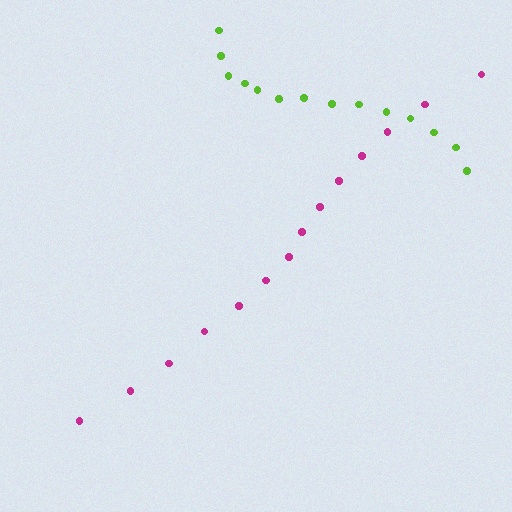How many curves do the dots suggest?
There are 2 distinct paths.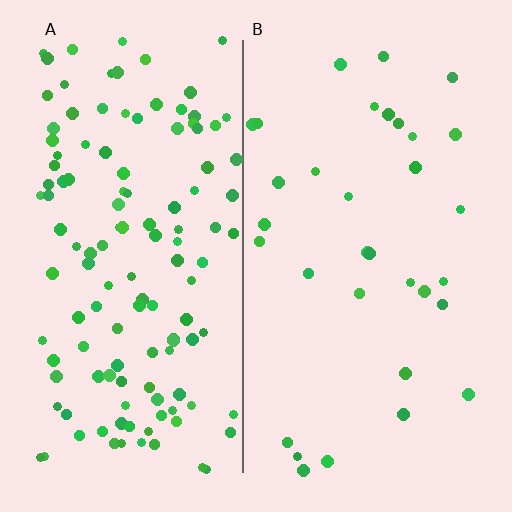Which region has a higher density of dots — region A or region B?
A (the left).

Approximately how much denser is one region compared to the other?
Approximately 3.8× — region A over region B.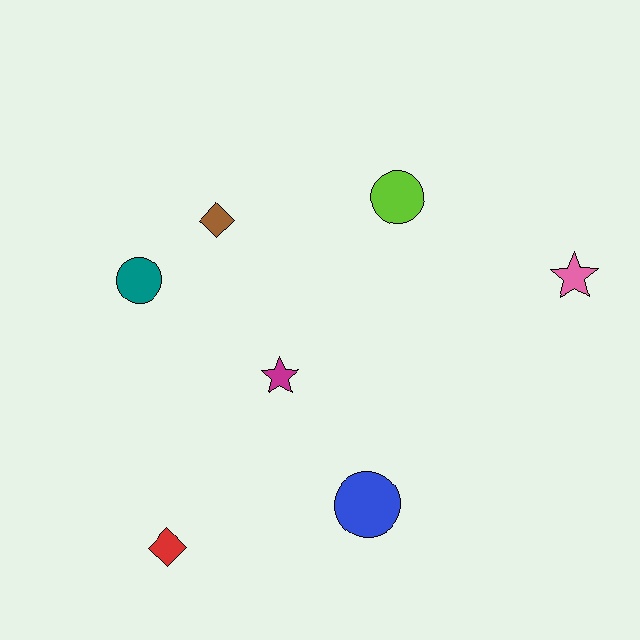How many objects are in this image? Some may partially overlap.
There are 7 objects.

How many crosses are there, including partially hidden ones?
There are no crosses.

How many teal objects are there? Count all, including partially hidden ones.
There is 1 teal object.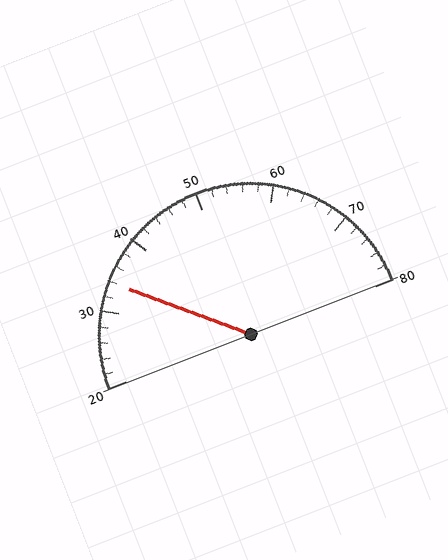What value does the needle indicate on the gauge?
The needle indicates approximately 34.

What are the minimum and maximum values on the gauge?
The gauge ranges from 20 to 80.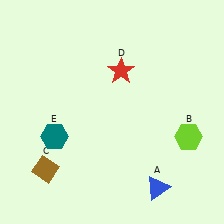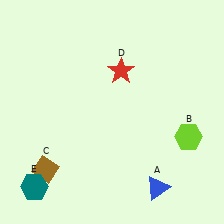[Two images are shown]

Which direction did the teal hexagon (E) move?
The teal hexagon (E) moved down.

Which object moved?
The teal hexagon (E) moved down.